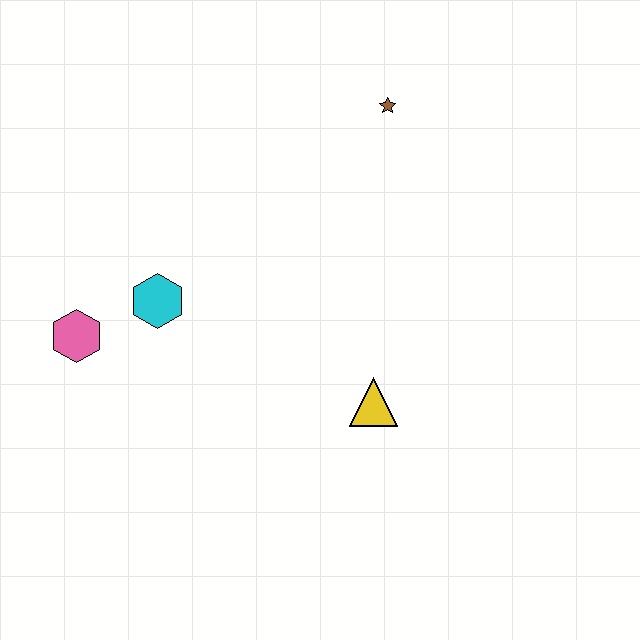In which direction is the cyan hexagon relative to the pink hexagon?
The cyan hexagon is to the right of the pink hexagon.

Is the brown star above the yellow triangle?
Yes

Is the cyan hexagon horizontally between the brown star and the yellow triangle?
No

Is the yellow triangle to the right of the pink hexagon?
Yes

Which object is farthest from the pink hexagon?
The brown star is farthest from the pink hexagon.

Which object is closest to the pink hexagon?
The cyan hexagon is closest to the pink hexagon.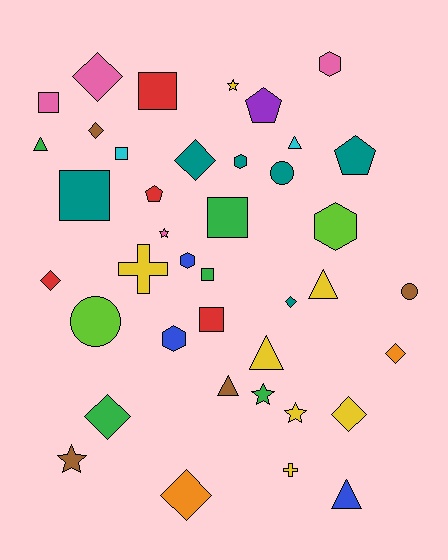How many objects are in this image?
There are 40 objects.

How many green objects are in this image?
There are 5 green objects.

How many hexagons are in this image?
There are 5 hexagons.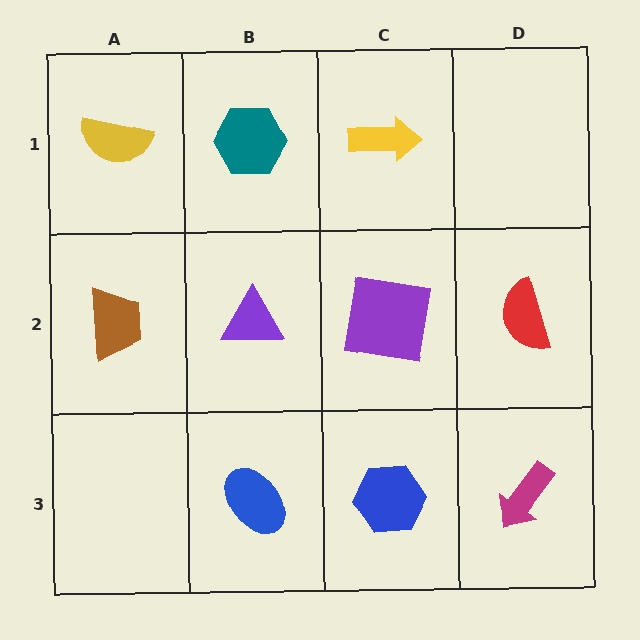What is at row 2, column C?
A purple square.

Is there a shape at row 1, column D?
No, that cell is empty.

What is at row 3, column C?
A blue hexagon.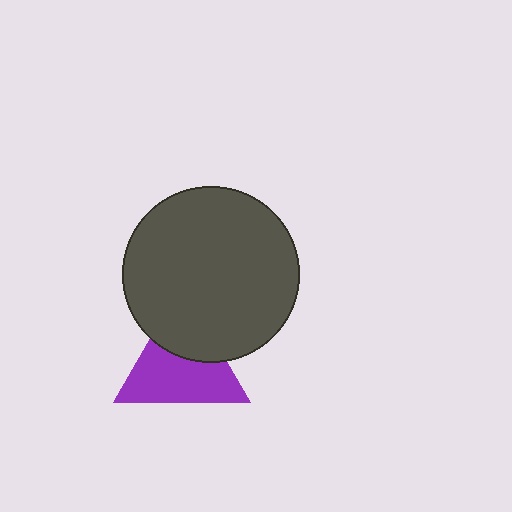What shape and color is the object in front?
The object in front is a dark gray circle.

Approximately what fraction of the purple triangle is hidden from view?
Roughly 36% of the purple triangle is hidden behind the dark gray circle.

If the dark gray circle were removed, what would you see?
You would see the complete purple triangle.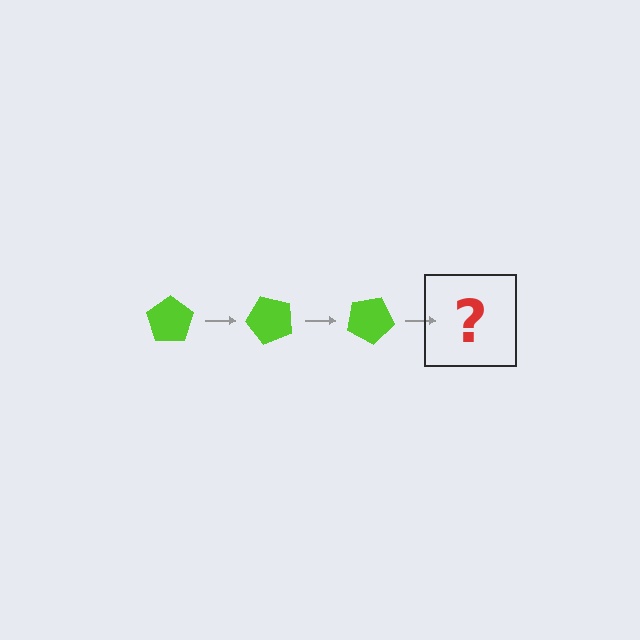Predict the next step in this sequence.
The next step is a lime pentagon rotated 150 degrees.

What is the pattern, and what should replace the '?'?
The pattern is that the pentagon rotates 50 degrees each step. The '?' should be a lime pentagon rotated 150 degrees.